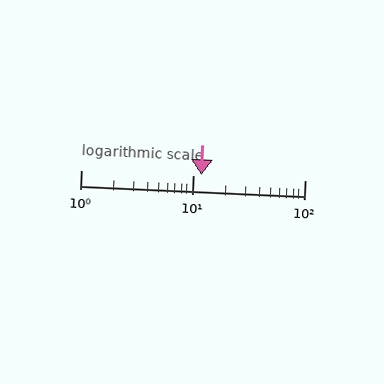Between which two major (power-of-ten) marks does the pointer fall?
The pointer is between 10 and 100.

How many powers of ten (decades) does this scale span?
The scale spans 2 decades, from 1 to 100.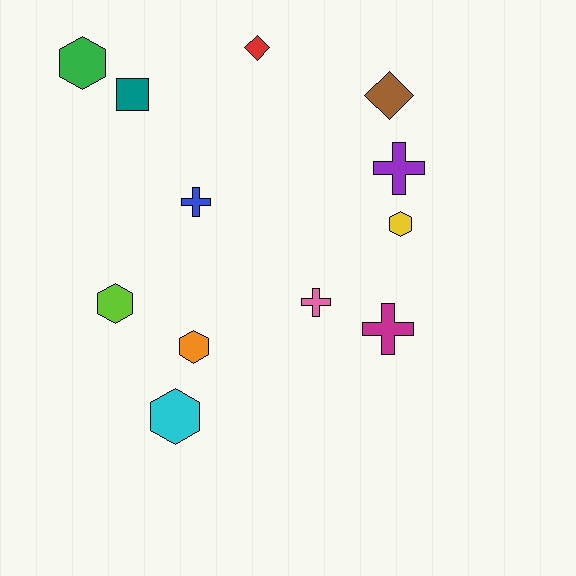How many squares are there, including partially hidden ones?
There is 1 square.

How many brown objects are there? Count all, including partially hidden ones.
There is 1 brown object.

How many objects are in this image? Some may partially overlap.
There are 12 objects.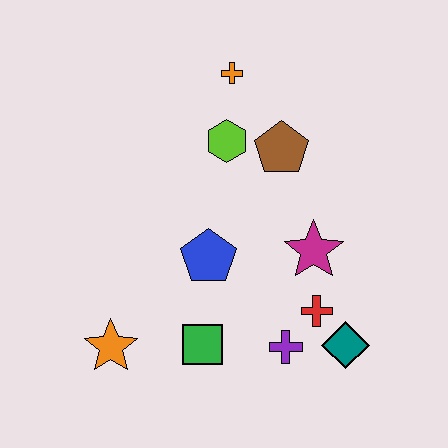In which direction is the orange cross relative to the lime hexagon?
The orange cross is above the lime hexagon.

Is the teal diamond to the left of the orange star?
No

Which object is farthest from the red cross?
The orange cross is farthest from the red cross.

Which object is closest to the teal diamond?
The red cross is closest to the teal diamond.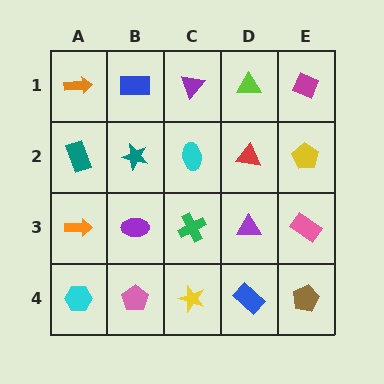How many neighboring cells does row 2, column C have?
4.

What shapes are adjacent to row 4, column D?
A purple triangle (row 3, column D), a yellow star (row 4, column C), a brown pentagon (row 4, column E).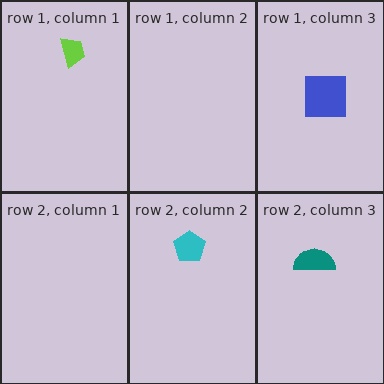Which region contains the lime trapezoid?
The row 1, column 1 region.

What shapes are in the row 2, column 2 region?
The cyan pentagon.